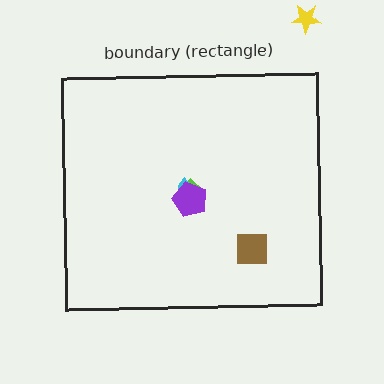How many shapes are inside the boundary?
4 inside, 1 outside.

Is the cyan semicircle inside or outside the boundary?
Inside.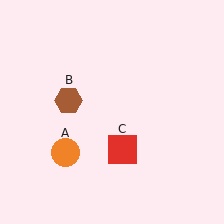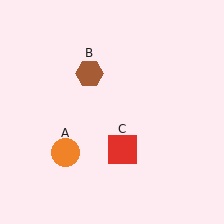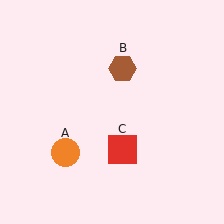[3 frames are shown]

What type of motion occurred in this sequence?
The brown hexagon (object B) rotated clockwise around the center of the scene.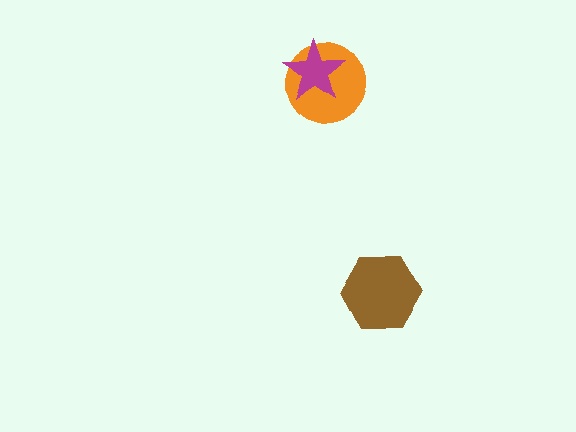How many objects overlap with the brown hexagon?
0 objects overlap with the brown hexagon.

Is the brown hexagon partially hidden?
No, no other shape covers it.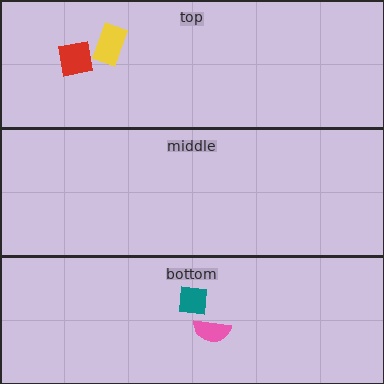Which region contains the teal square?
The bottom region.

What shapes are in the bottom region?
The pink semicircle, the teal square.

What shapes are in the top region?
The red square, the yellow rectangle.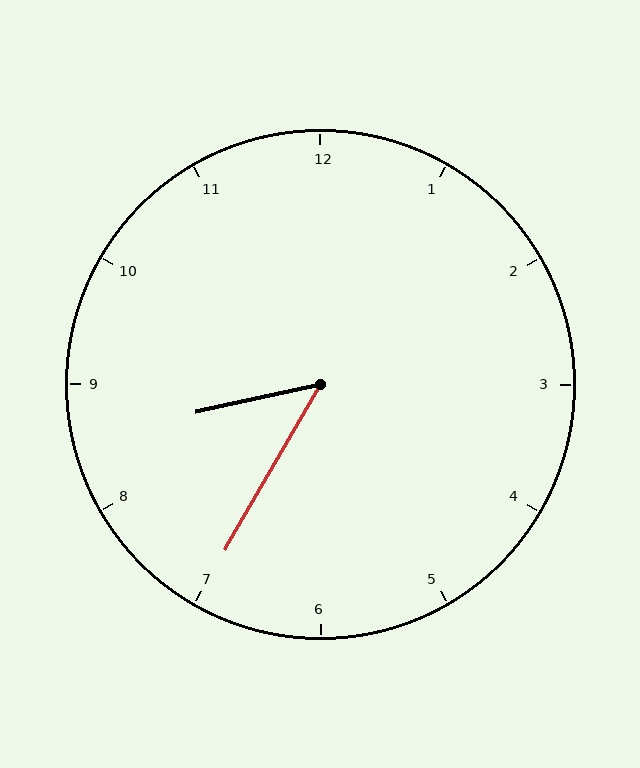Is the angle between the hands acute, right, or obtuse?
It is acute.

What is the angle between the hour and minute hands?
Approximately 48 degrees.